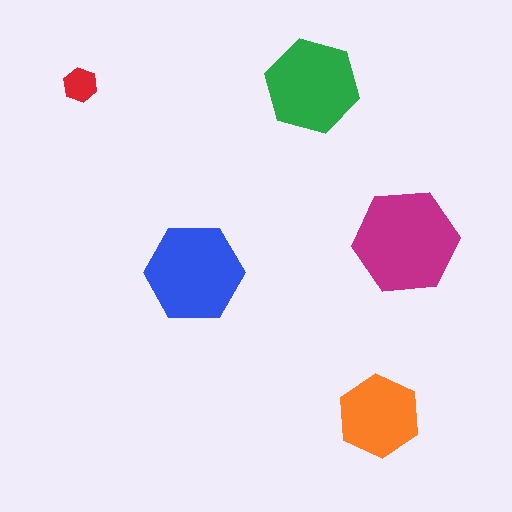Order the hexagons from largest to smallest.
the magenta one, the blue one, the green one, the orange one, the red one.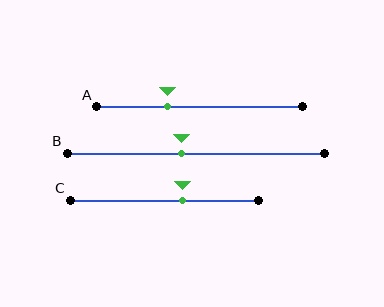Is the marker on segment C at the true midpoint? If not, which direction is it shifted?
No, the marker on segment C is shifted to the right by about 10% of the segment length.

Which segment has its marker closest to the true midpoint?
Segment B has its marker closest to the true midpoint.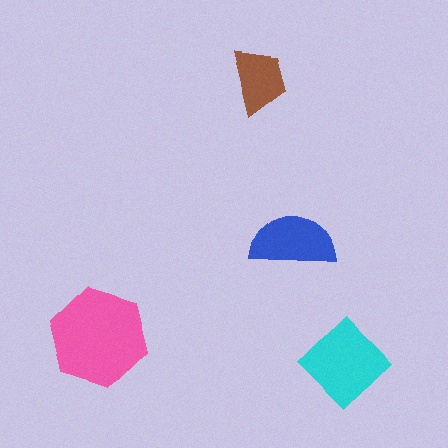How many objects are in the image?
There are 4 objects in the image.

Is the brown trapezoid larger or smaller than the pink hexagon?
Smaller.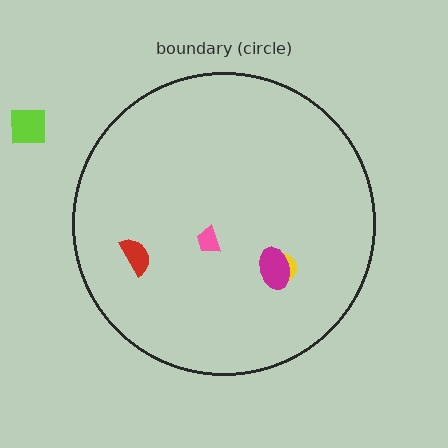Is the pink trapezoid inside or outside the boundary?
Inside.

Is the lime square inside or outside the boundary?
Outside.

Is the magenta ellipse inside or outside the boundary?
Inside.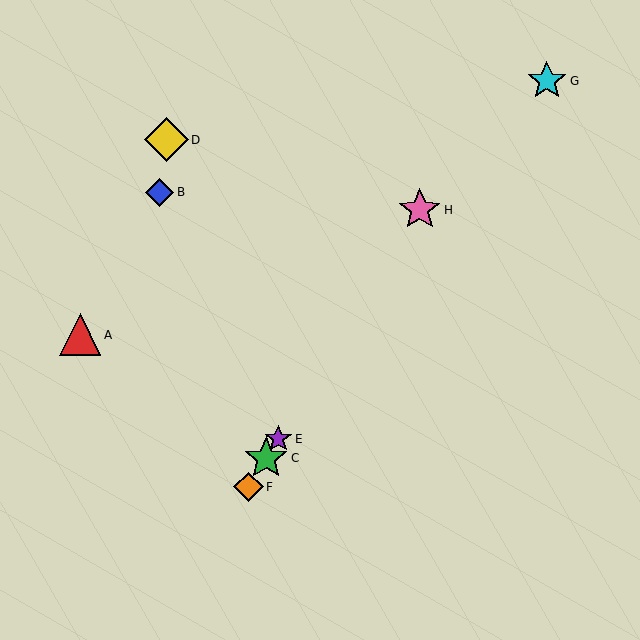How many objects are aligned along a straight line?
4 objects (C, E, F, H) are aligned along a straight line.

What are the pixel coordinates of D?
Object D is at (166, 140).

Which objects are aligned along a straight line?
Objects C, E, F, H are aligned along a straight line.